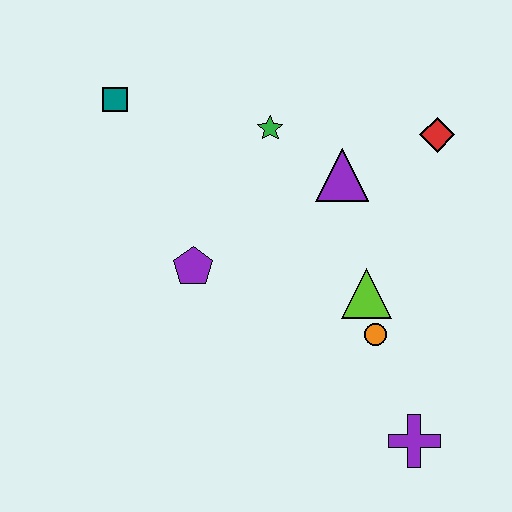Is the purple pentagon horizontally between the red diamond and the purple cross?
No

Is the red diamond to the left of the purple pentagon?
No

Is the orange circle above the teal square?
No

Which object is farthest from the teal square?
The purple cross is farthest from the teal square.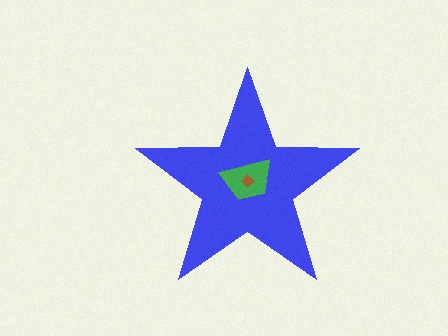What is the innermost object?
The brown diamond.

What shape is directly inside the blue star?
The green trapezoid.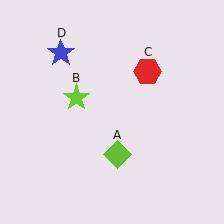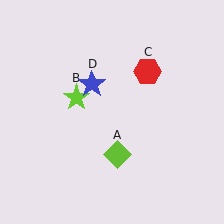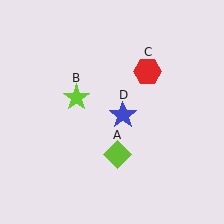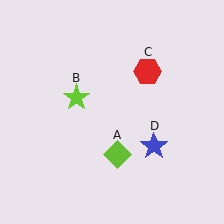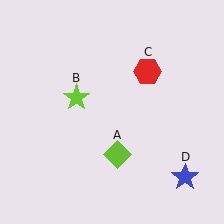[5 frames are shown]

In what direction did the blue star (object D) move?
The blue star (object D) moved down and to the right.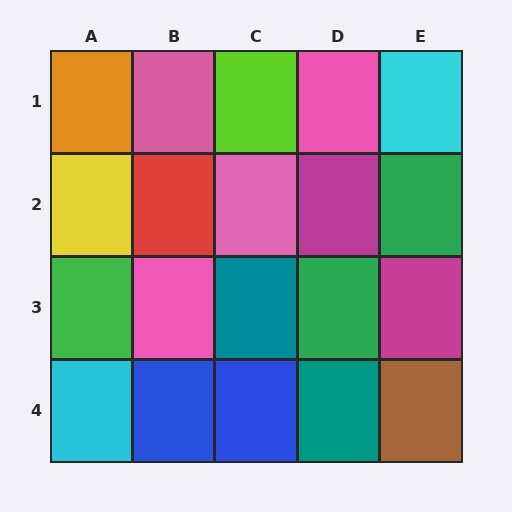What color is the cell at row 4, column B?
Blue.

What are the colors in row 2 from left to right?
Yellow, red, pink, magenta, green.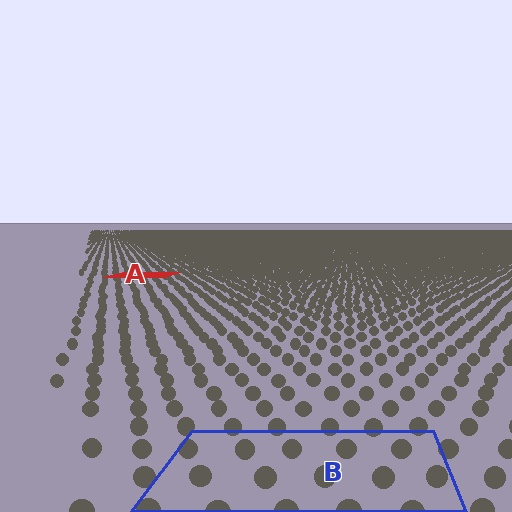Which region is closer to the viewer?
Region B is closer. The texture elements there are larger and more spread out.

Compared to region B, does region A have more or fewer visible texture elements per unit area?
Region A has more texture elements per unit area — they are packed more densely because it is farther away.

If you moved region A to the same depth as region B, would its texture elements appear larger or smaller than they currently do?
They would appear larger. At a closer depth, the same texture elements are projected at a bigger on-screen size.